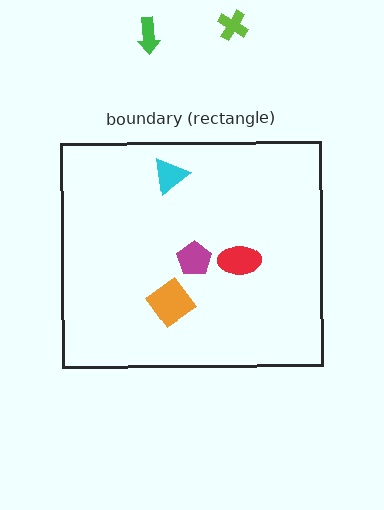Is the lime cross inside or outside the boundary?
Outside.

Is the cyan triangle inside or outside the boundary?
Inside.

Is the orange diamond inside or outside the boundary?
Inside.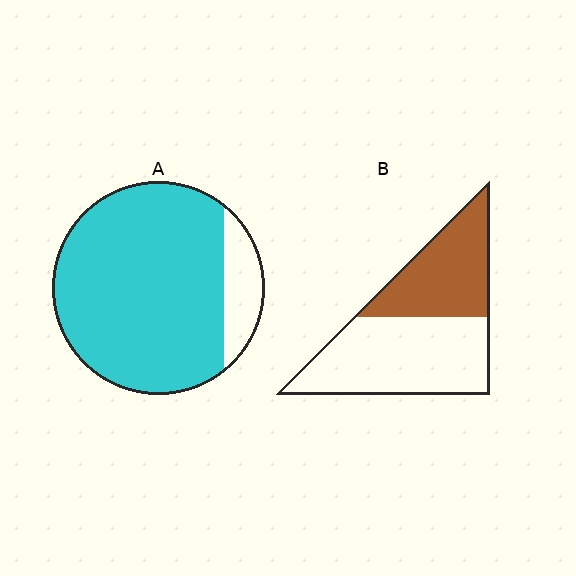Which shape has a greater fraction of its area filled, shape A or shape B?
Shape A.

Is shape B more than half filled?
No.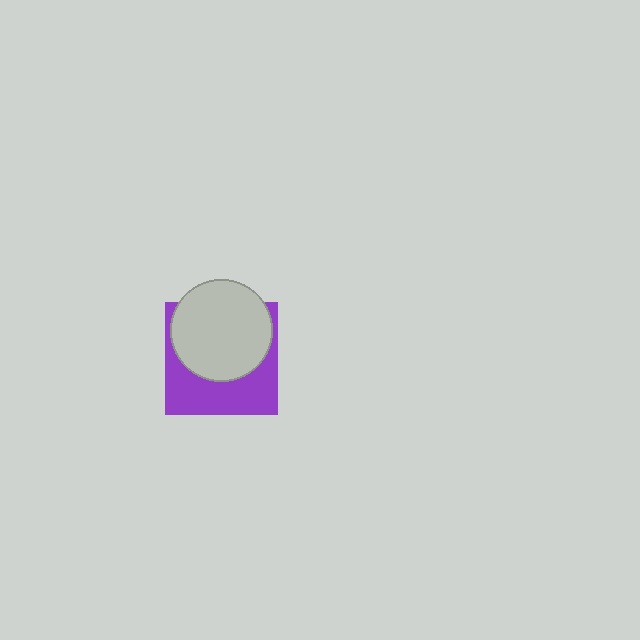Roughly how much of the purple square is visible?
About half of it is visible (roughly 45%).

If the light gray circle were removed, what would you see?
You would see the complete purple square.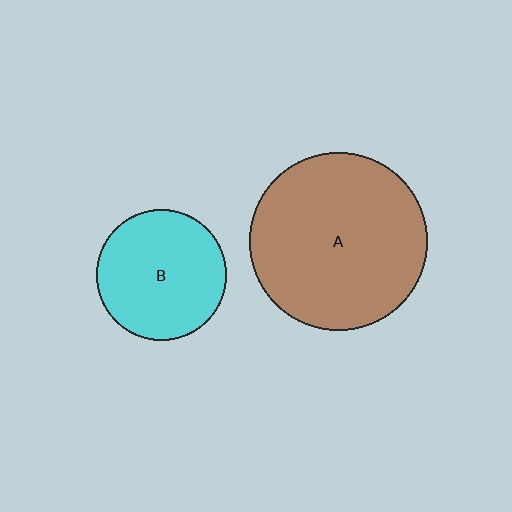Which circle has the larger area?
Circle A (brown).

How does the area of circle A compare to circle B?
Approximately 1.9 times.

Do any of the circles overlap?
No, none of the circles overlap.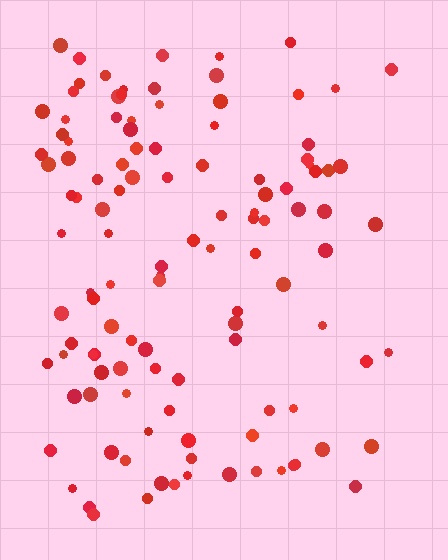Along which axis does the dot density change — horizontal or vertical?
Horizontal.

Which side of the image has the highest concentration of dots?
The left.